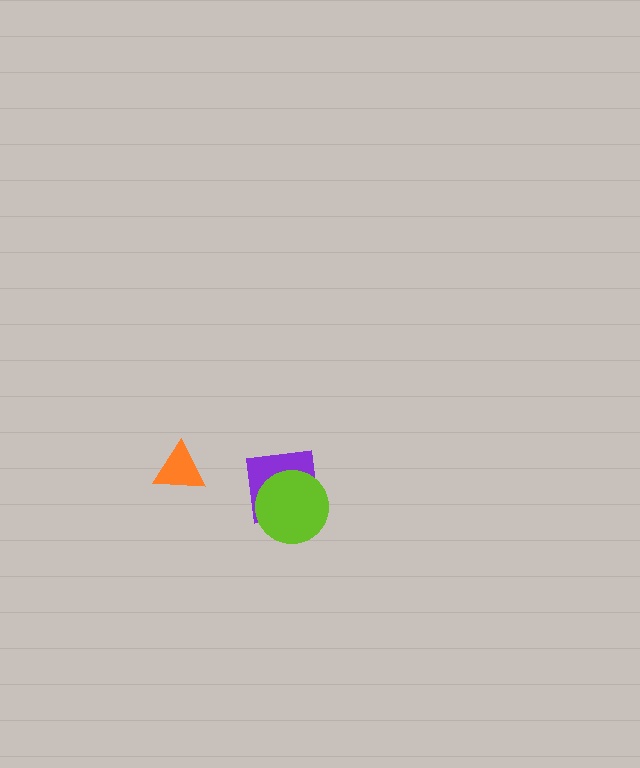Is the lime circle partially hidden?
No, no other shape covers it.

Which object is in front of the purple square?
The lime circle is in front of the purple square.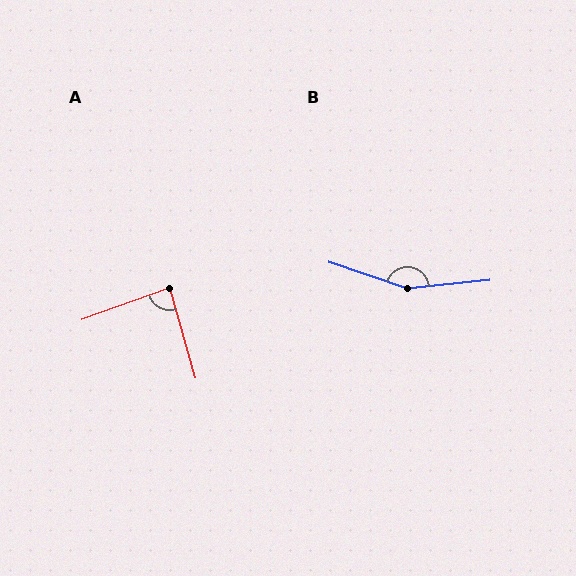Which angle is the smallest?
A, at approximately 86 degrees.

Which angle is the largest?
B, at approximately 155 degrees.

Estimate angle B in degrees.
Approximately 155 degrees.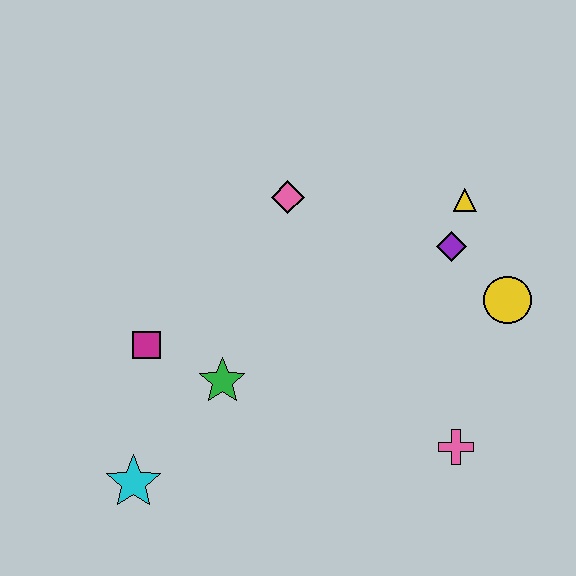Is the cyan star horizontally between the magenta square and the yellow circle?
No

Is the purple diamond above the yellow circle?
Yes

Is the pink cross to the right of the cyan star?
Yes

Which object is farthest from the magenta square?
The yellow circle is farthest from the magenta square.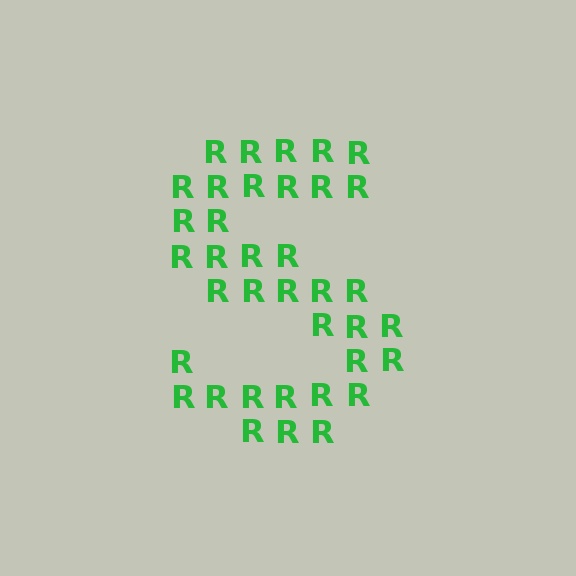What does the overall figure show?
The overall figure shows the letter S.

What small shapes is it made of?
It is made of small letter R's.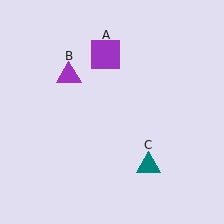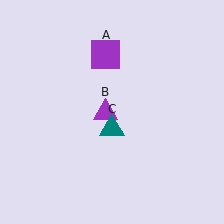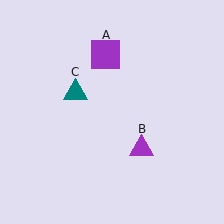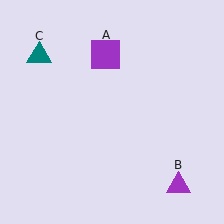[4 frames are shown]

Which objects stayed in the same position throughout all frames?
Purple square (object A) remained stationary.